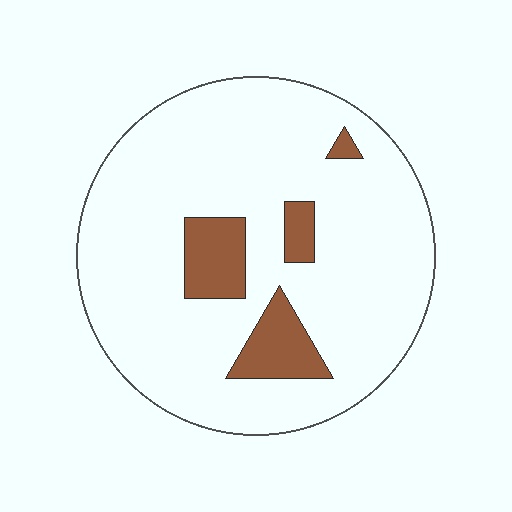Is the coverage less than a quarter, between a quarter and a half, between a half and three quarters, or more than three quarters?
Less than a quarter.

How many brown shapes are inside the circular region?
4.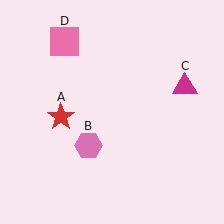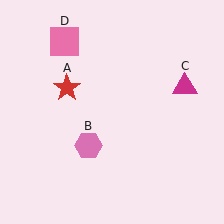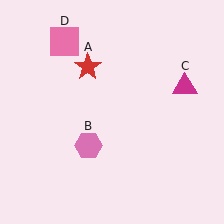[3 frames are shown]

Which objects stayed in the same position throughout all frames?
Pink hexagon (object B) and magenta triangle (object C) and pink square (object D) remained stationary.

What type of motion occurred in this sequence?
The red star (object A) rotated clockwise around the center of the scene.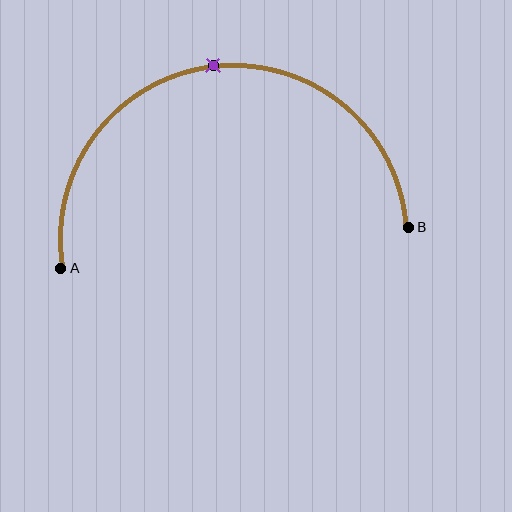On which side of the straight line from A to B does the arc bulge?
The arc bulges above the straight line connecting A and B.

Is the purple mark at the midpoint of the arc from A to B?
Yes. The purple mark lies on the arc at equal arc-length from both A and B — it is the arc midpoint.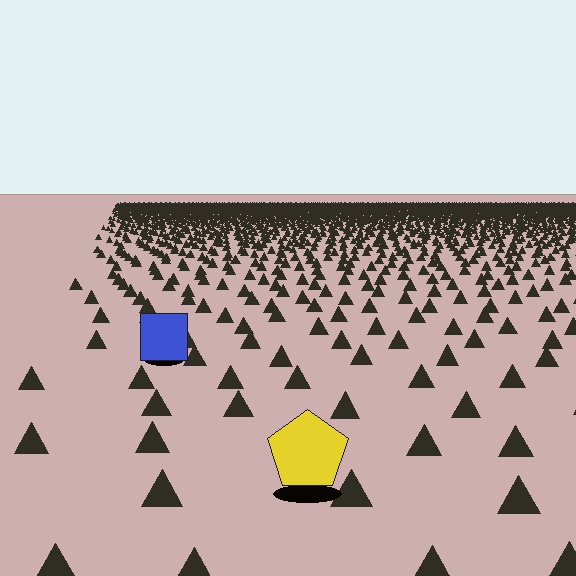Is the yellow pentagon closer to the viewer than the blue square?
Yes. The yellow pentagon is closer — you can tell from the texture gradient: the ground texture is coarser near it.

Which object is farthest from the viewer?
The blue square is farthest from the viewer. It appears smaller and the ground texture around it is denser.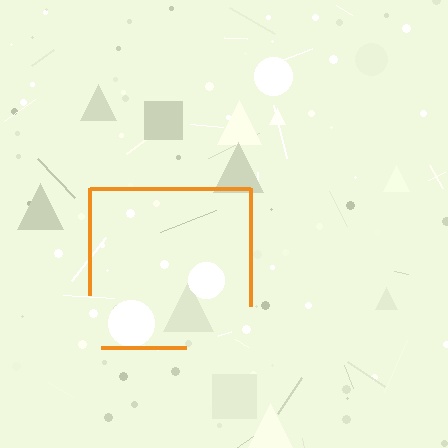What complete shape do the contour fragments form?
The contour fragments form a square.